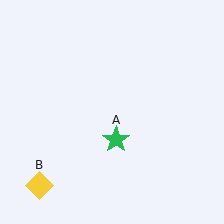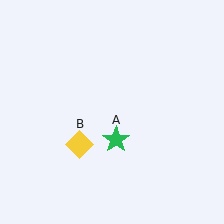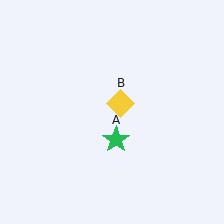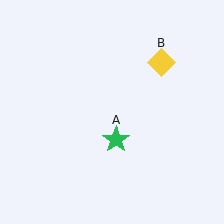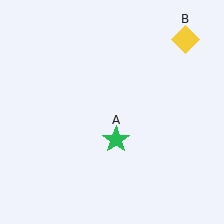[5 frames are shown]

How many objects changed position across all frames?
1 object changed position: yellow diamond (object B).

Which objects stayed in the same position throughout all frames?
Green star (object A) remained stationary.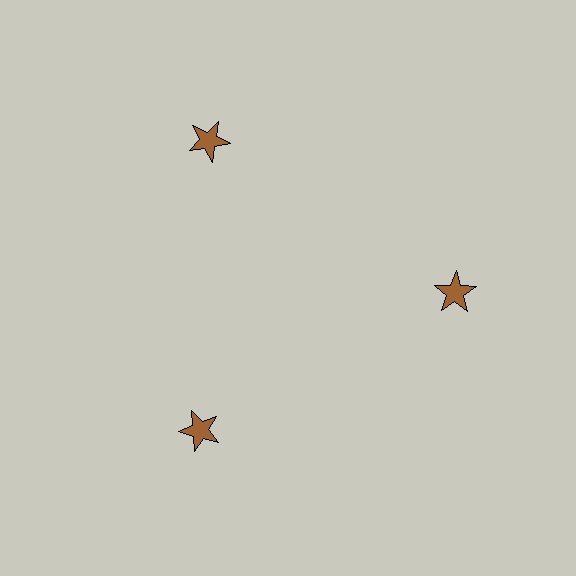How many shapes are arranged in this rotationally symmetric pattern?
There are 3 shapes, arranged in 3 groups of 1.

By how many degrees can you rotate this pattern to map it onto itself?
The pattern maps onto itself every 120 degrees of rotation.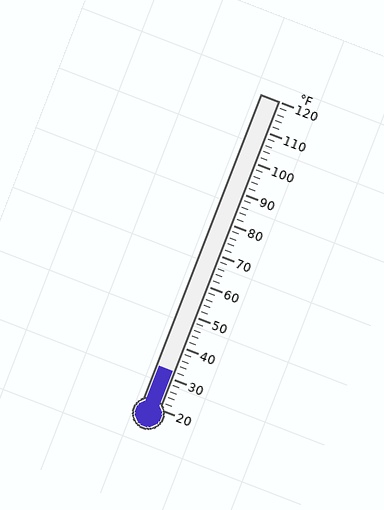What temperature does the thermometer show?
The thermometer shows approximately 32°F.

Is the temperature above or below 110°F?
The temperature is below 110°F.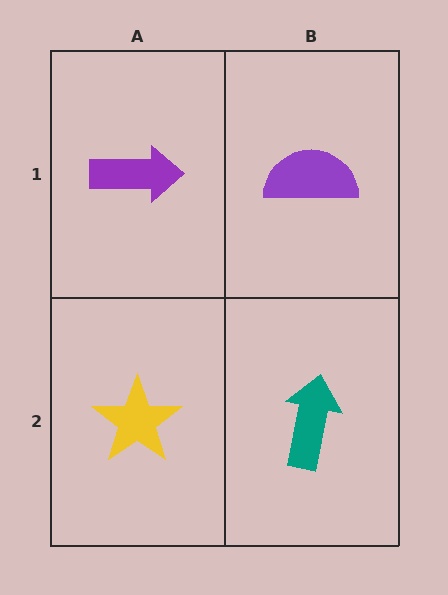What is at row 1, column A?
A purple arrow.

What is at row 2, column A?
A yellow star.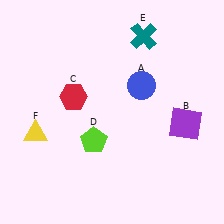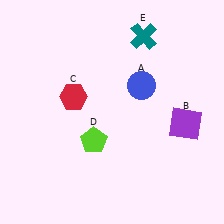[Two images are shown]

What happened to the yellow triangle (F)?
The yellow triangle (F) was removed in Image 2. It was in the bottom-left area of Image 1.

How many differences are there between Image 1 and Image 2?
There is 1 difference between the two images.